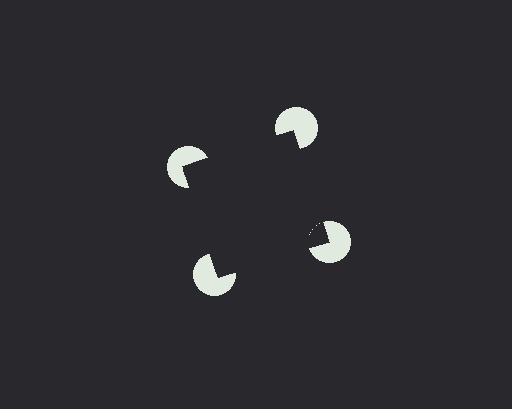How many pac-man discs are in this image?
There are 4 — one at each vertex of the illusory square.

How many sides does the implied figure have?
4 sides.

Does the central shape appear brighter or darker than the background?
It typically appears slightly darker than the background, even though no actual brightness change is drawn.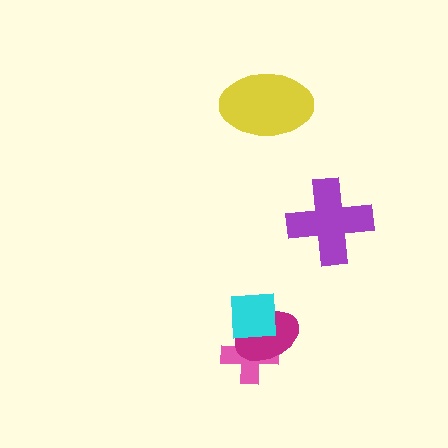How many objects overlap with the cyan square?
2 objects overlap with the cyan square.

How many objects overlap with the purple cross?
0 objects overlap with the purple cross.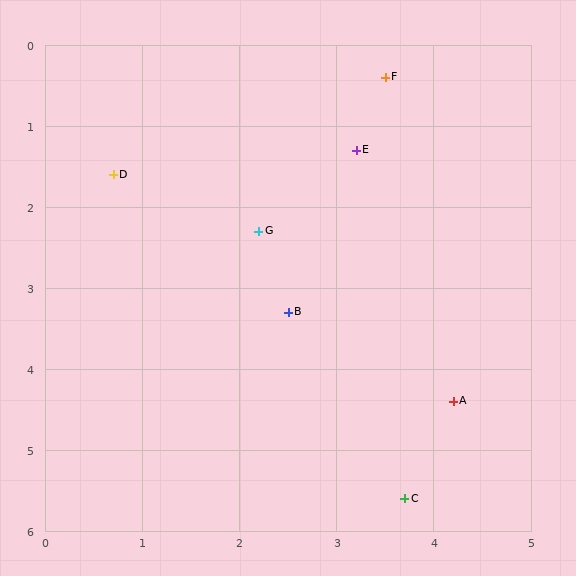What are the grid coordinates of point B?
Point B is at approximately (2.5, 3.3).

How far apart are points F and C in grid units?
Points F and C are about 5.2 grid units apart.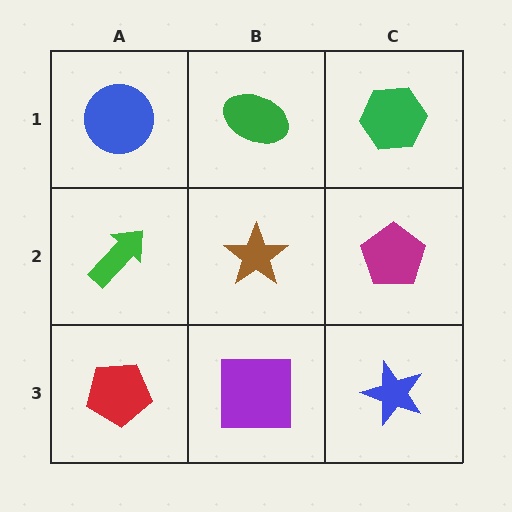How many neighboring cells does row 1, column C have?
2.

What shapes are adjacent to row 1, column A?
A green arrow (row 2, column A), a green ellipse (row 1, column B).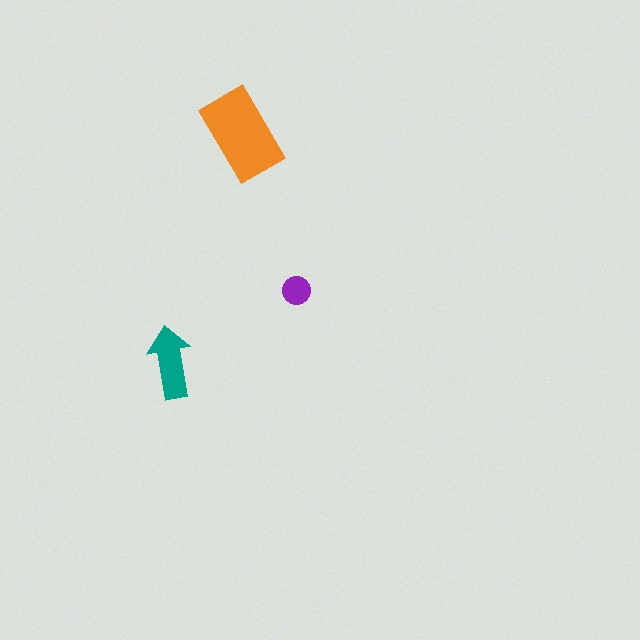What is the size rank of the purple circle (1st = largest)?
3rd.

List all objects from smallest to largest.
The purple circle, the teal arrow, the orange rectangle.